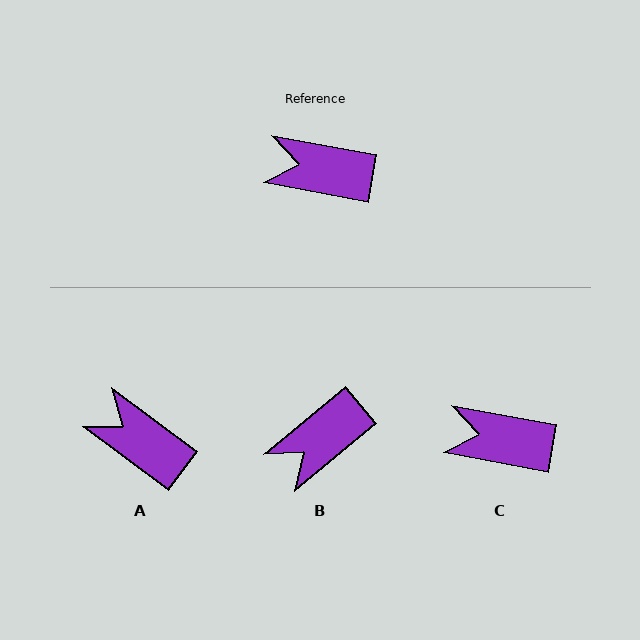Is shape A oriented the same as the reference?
No, it is off by about 26 degrees.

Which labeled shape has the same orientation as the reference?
C.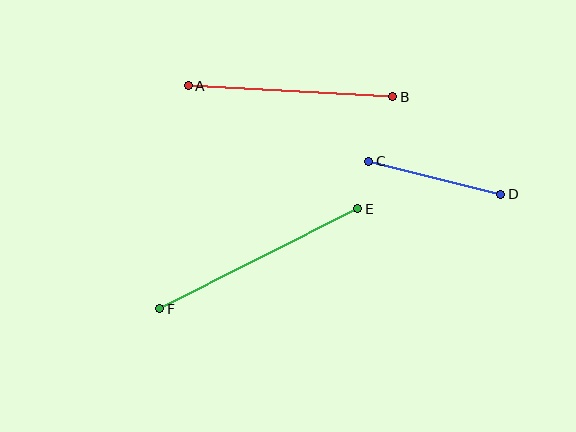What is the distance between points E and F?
The distance is approximately 221 pixels.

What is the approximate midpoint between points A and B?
The midpoint is at approximately (290, 91) pixels.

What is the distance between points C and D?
The distance is approximately 136 pixels.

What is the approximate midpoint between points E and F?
The midpoint is at approximately (259, 259) pixels.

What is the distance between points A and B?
The distance is approximately 205 pixels.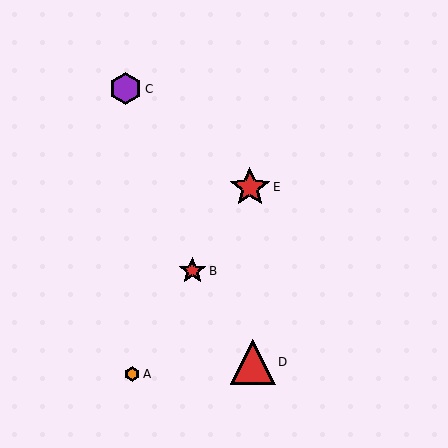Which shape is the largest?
The red triangle (labeled D) is the largest.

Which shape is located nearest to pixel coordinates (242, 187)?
The red star (labeled E) at (250, 187) is nearest to that location.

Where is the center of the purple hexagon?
The center of the purple hexagon is at (126, 89).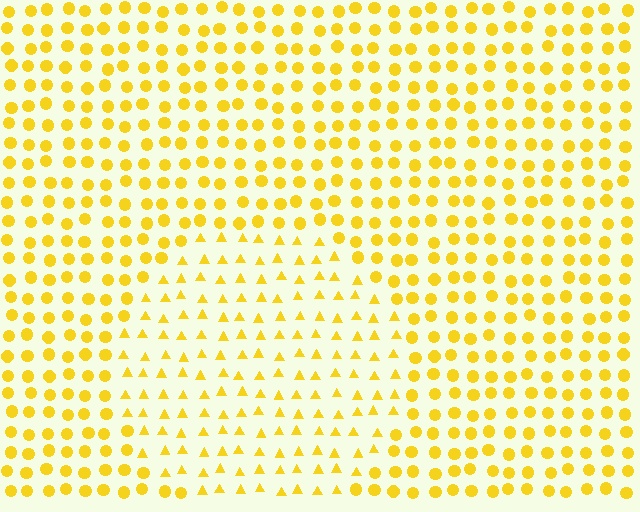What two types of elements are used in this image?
The image uses triangles inside the circle region and circles outside it.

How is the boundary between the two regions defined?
The boundary is defined by a change in element shape: triangles inside vs. circles outside. All elements share the same color and spacing.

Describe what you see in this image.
The image is filled with small yellow elements arranged in a uniform grid. A circle-shaped region contains triangles, while the surrounding area contains circles. The boundary is defined purely by the change in element shape.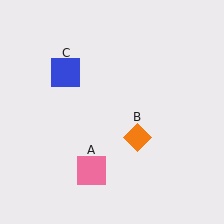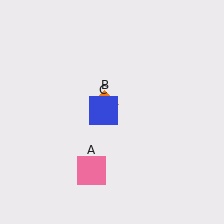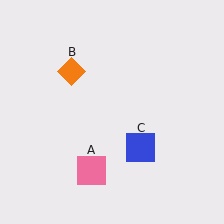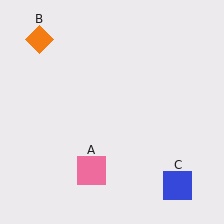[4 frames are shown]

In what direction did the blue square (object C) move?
The blue square (object C) moved down and to the right.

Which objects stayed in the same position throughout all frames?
Pink square (object A) remained stationary.